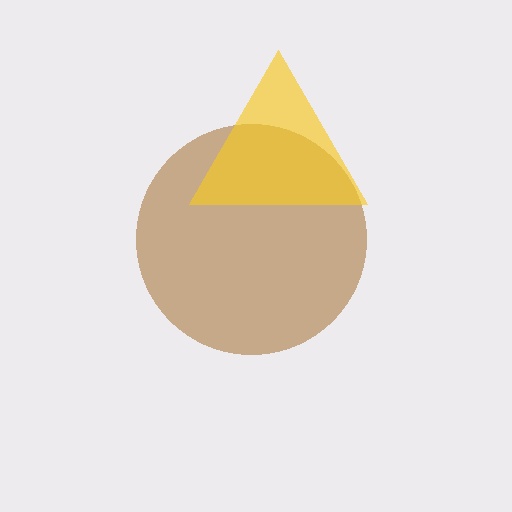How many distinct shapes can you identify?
There are 2 distinct shapes: a brown circle, a yellow triangle.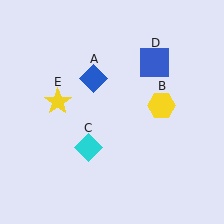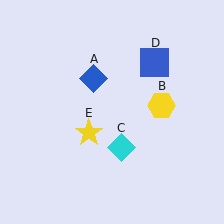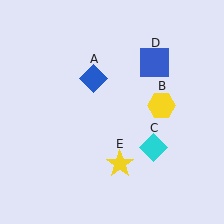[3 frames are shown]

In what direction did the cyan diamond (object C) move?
The cyan diamond (object C) moved right.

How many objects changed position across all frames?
2 objects changed position: cyan diamond (object C), yellow star (object E).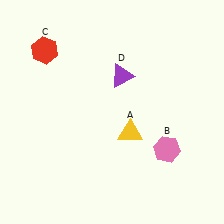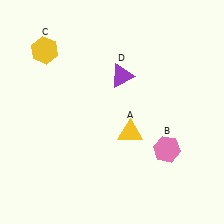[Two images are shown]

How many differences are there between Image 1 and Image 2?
There is 1 difference between the two images.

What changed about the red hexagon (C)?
In Image 1, C is red. In Image 2, it changed to yellow.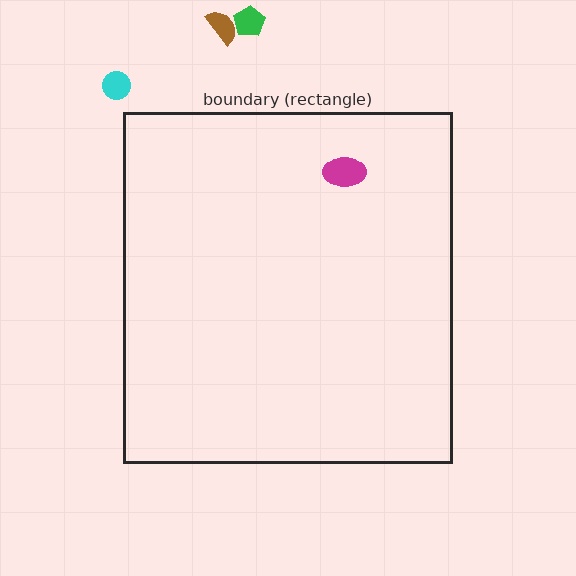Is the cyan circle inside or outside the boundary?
Outside.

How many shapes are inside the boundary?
1 inside, 3 outside.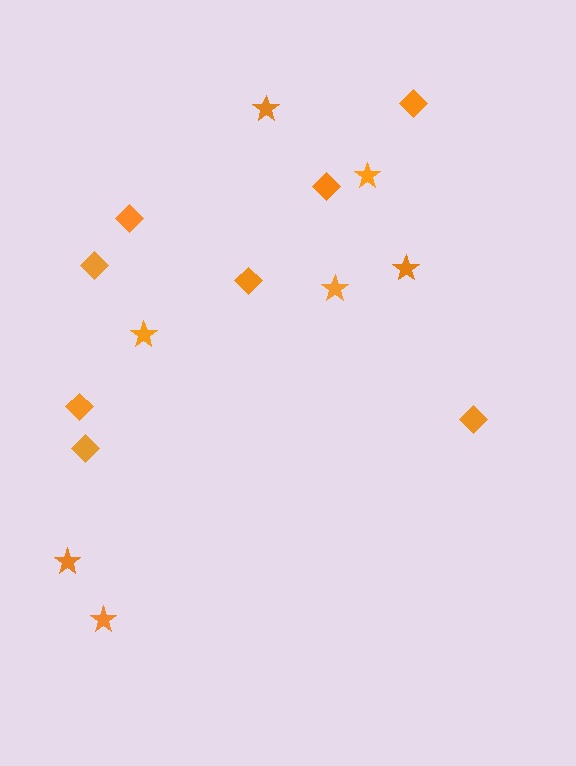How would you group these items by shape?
There are 2 groups: one group of stars (7) and one group of diamonds (8).